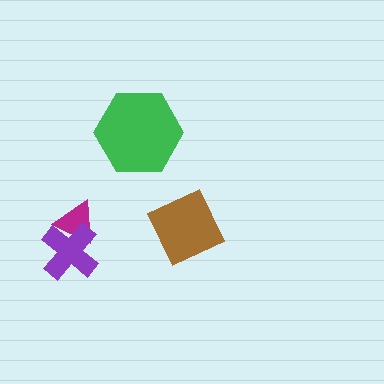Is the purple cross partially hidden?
No, no other shape covers it.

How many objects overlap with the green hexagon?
0 objects overlap with the green hexagon.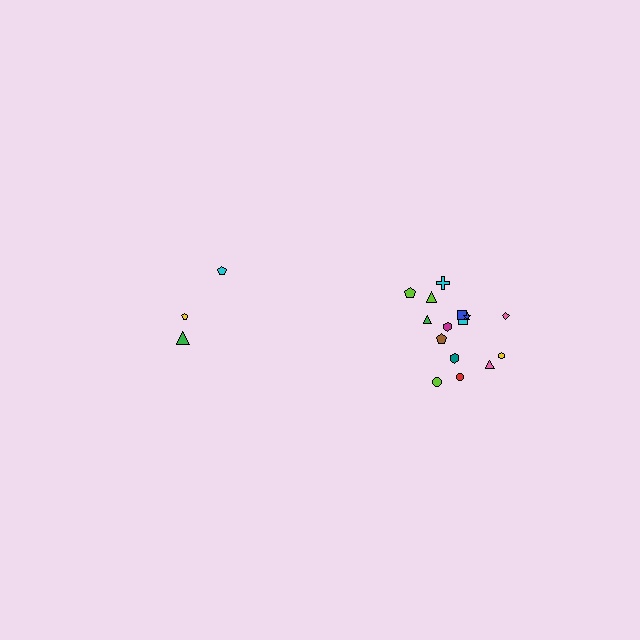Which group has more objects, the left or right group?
The right group.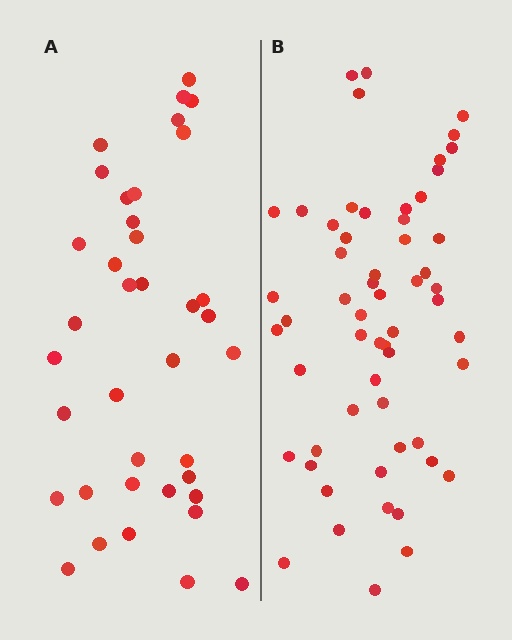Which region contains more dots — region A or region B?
Region B (the right region) has more dots.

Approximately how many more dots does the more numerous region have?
Region B has approximately 20 more dots than region A.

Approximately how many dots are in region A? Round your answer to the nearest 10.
About 40 dots. (The exact count is 38, which rounds to 40.)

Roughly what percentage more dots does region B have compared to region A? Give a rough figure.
About 55% more.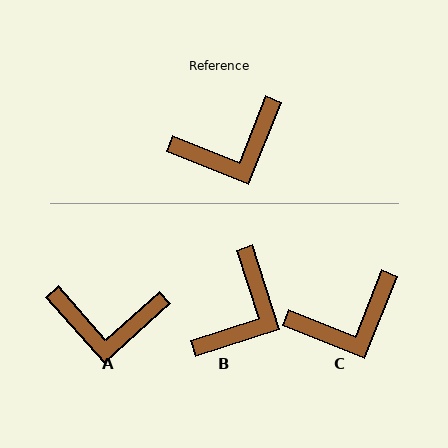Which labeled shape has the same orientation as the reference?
C.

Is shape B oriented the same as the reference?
No, it is off by about 40 degrees.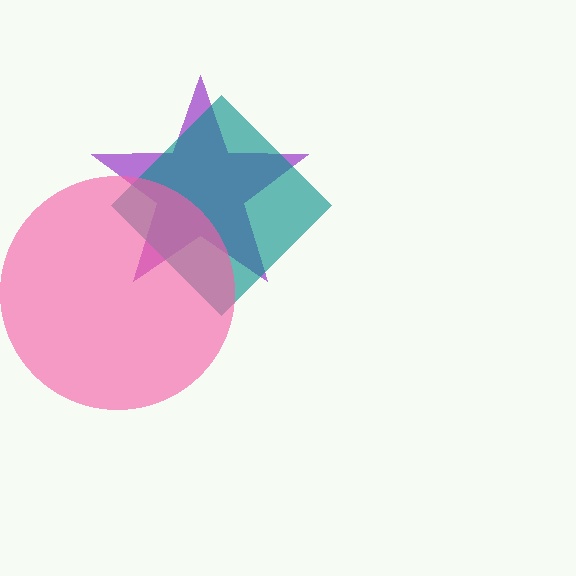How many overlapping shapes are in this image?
There are 3 overlapping shapes in the image.